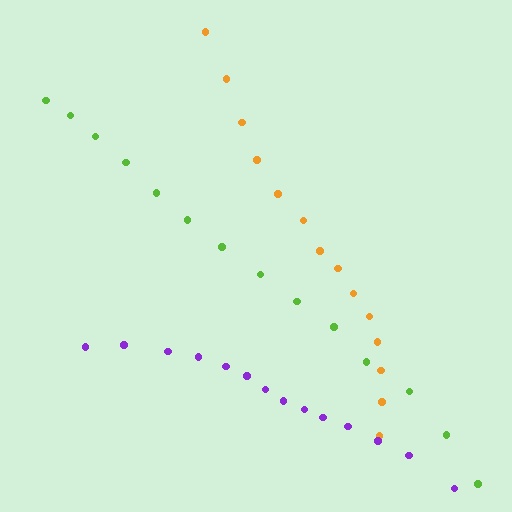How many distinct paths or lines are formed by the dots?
There are 3 distinct paths.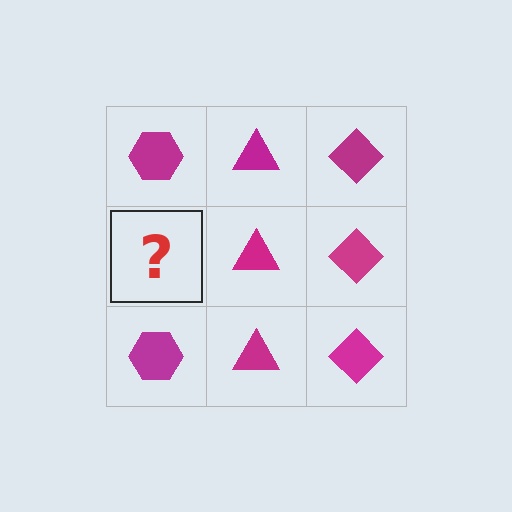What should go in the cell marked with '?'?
The missing cell should contain a magenta hexagon.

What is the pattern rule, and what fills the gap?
The rule is that each column has a consistent shape. The gap should be filled with a magenta hexagon.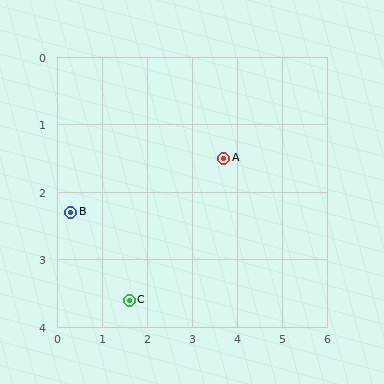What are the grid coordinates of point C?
Point C is at approximately (1.6, 3.6).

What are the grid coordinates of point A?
Point A is at approximately (3.7, 1.5).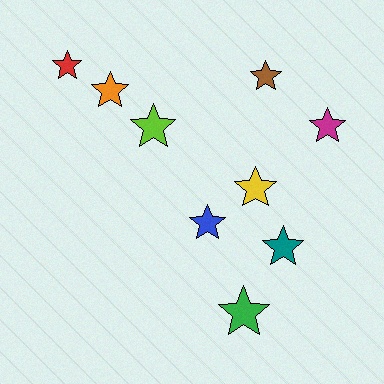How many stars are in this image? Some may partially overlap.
There are 9 stars.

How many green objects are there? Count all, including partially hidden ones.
There is 1 green object.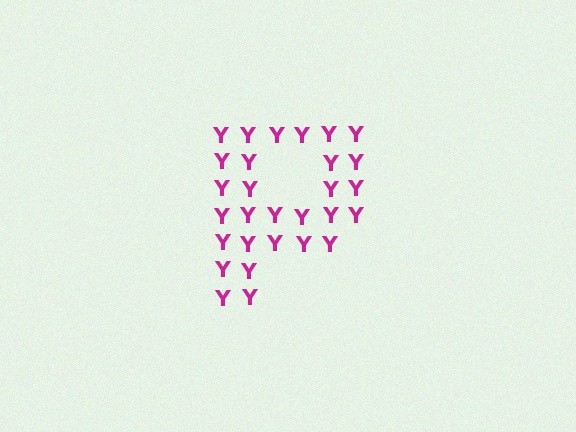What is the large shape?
The large shape is the letter P.